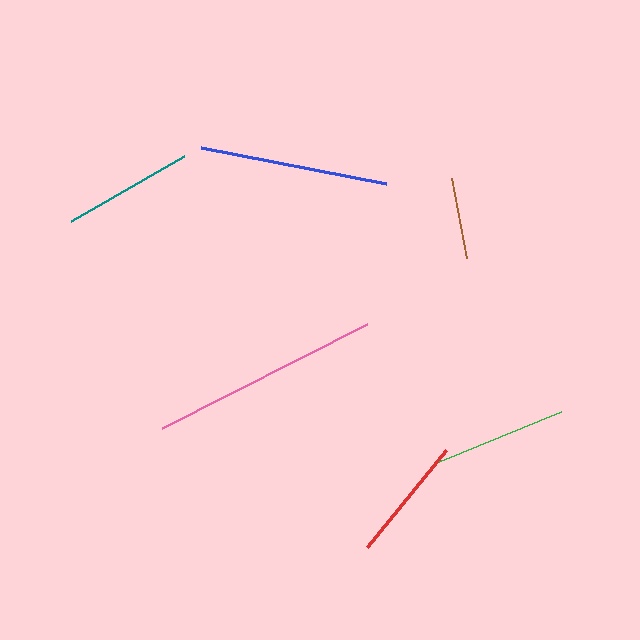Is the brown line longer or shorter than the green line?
The green line is longer than the brown line.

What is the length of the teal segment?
The teal segment is approximately 129 pixels long.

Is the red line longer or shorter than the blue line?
The blue line is longer than the red line.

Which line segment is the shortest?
The brown line is the shortest at approximately 81 pixels.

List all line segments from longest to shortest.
From longest to shortest: pink, blue, green, teal, red, brown.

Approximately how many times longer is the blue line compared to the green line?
The blue line is approximately 1.4 times the length of the green line.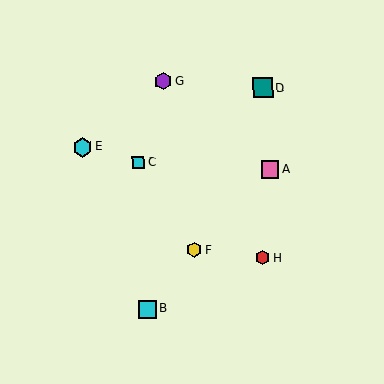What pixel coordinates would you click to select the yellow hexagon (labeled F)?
Click at (194, 250) to select the yellow hexagon F.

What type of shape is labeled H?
Shape H is a red hexagon.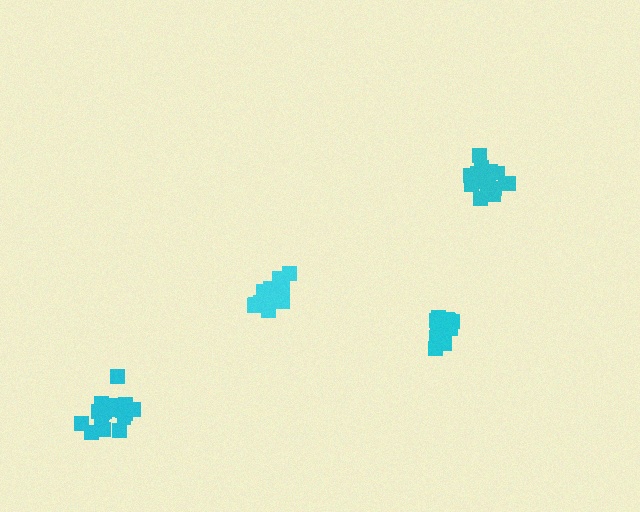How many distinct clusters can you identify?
There are 4 distinct clusters.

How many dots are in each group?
Group 1: 17 dots, Group 2: 14 dots, Group 3: 14 dots, Group 4: 20 dots (65 total).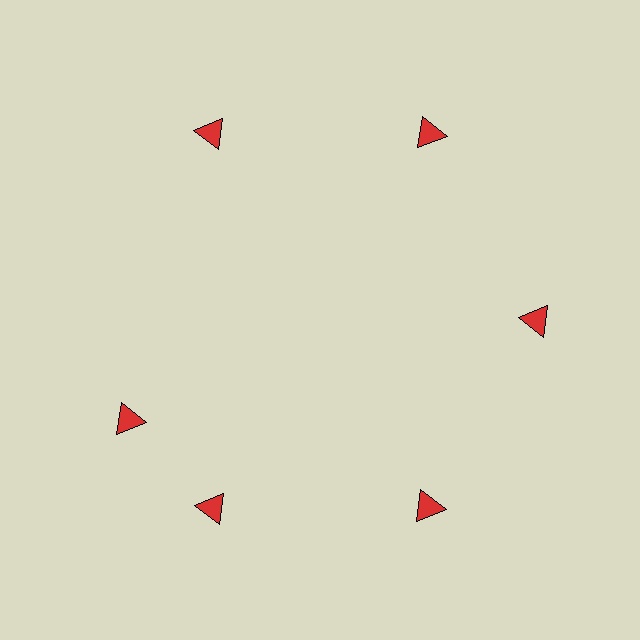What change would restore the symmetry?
The symmetry would be restored by rotating it back into even spacing with its neighbors so that all 6 triangles sit at equal angles and equal distance from the center.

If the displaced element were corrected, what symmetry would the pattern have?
It would have 6-fold rotational symmetry — the pattern would map onto itself every 60 degrees.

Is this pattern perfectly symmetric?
No. The 6 red triangles are arranged in a ring, but one element near the 9 o'clock position is rotated out of alignment along the ring, breaking the 6-fold rotational symmetry.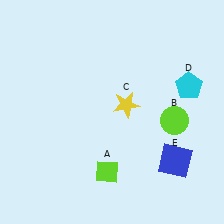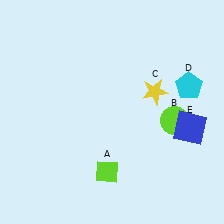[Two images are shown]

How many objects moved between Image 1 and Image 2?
2 objects moved between the two images.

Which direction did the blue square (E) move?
The blue square (E) moved up.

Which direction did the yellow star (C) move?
The yellow star (C) moved right.